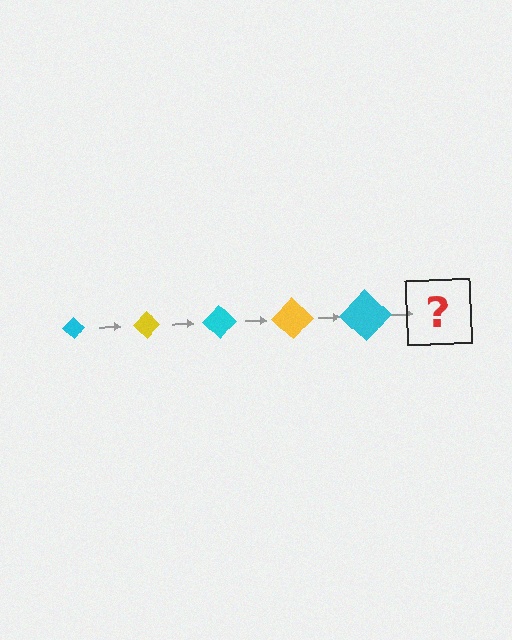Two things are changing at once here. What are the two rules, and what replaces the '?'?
The two rules are that the diamond grows larger each step and the color cycles through cyan and yellow. The '?' should be a yellow diamond, larger than the previous one.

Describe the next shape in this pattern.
It should be a yellow diamond, larger than the previous one.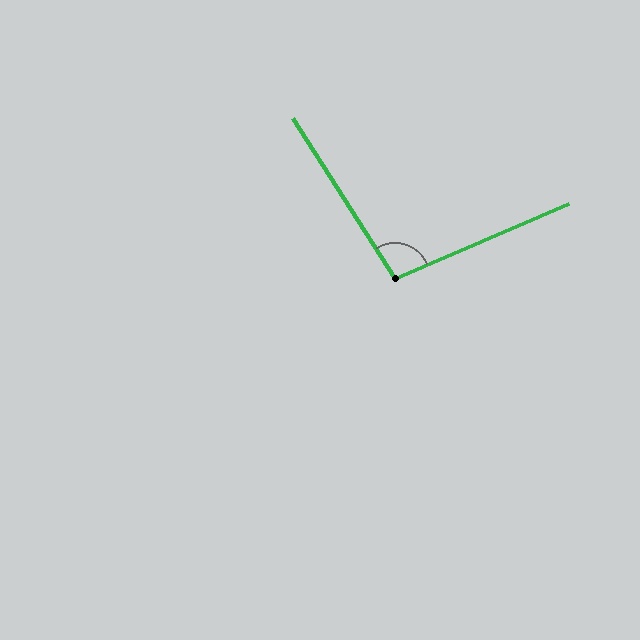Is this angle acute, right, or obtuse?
It is obtuse.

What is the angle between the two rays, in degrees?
Approximately 99 degrees.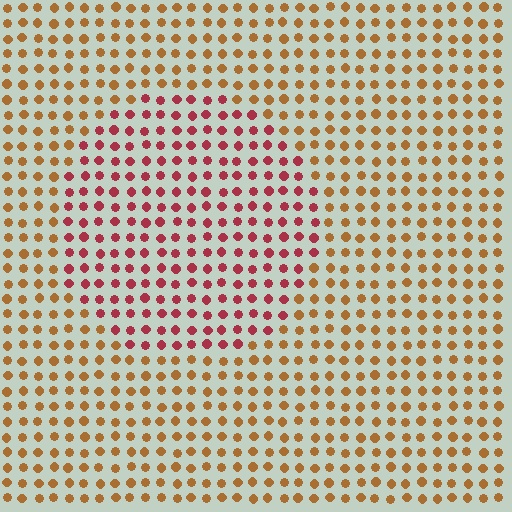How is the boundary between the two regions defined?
The boundary is defined purely by a slight shift in hue (about 43 degrees). Spacing, size, and orientation are identical on both sides.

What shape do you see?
I see a circle.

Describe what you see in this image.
The image is filled with small brown elements in a uniform arrangement. A circle-shaped region is visible where the elements are tinted to a slightly different hue, forming a subtle color boundary.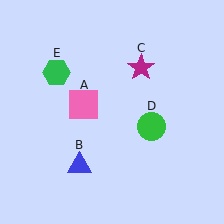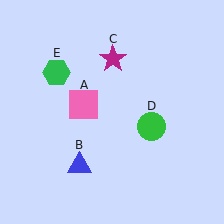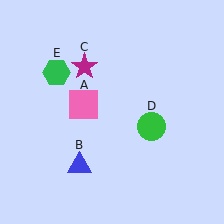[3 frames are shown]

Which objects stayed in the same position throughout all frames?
Pink square (object A) and blue triangle (object B) and green circle (object D) and green hexagon (object E) remained stationary.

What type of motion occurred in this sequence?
The magenta star (object C) rotated counterclockwise around the center of the scene.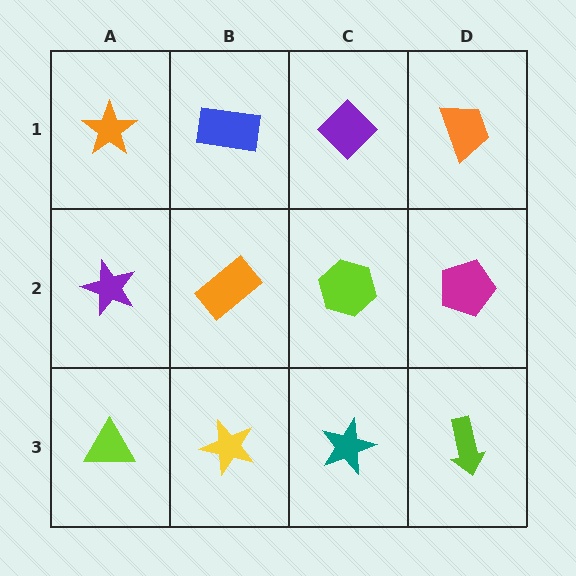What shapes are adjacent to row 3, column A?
A purple star (row 2, column A), a yellow star (row 3, column B).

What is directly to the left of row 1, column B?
An orange star.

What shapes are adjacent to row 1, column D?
A magenta pentagon (row 2, column D), a purple diamond (row 1, column C).